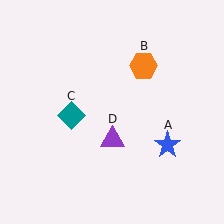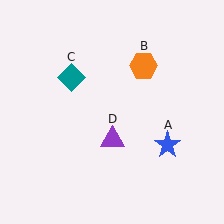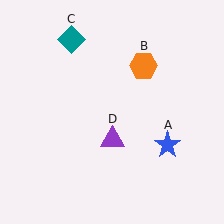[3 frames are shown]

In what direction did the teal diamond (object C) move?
The teal diamond (object C) moved up.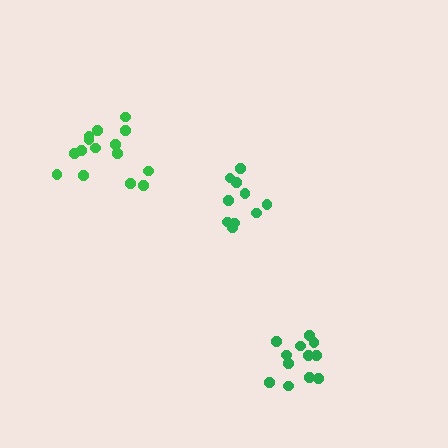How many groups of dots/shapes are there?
There are 3 groups.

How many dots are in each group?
Group 1: 10 dots, Group 2: 12 dots, Group 3: 15 dots (37 total).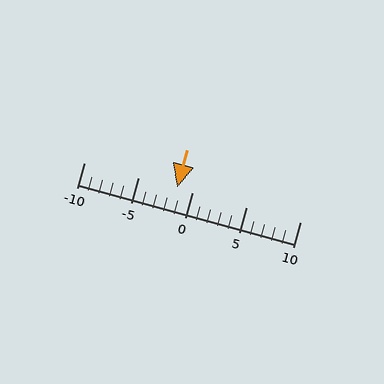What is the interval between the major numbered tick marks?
The major tick marks are spaced 5 units apart.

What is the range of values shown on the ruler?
The ruler shows values from -10 to 10.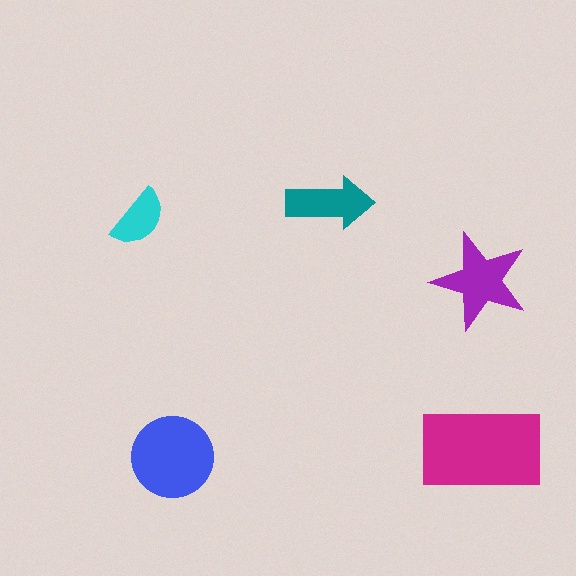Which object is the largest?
The magenta rectangle.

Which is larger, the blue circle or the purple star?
The blue circle.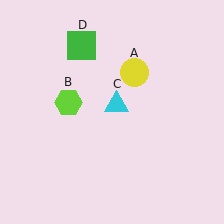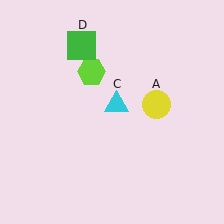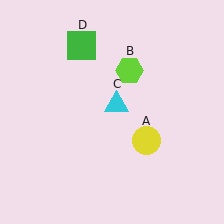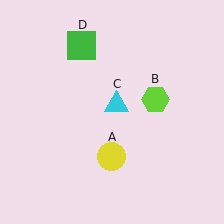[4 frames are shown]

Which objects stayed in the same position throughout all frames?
Cyan triangle (object C) and green square (object D) remained stationary.